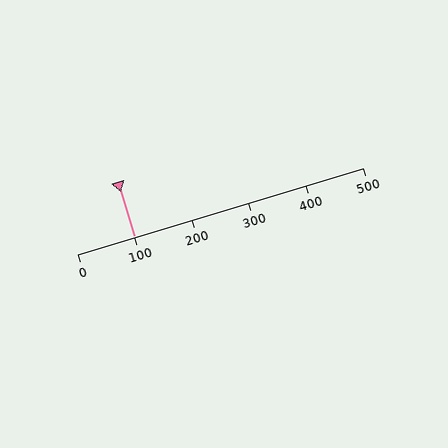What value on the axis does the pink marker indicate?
The marker indicates approximately 100.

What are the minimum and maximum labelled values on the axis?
The axis runs from 0 to 500.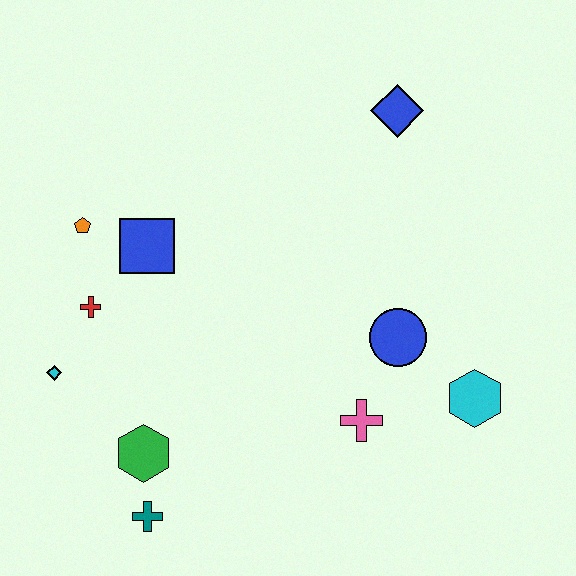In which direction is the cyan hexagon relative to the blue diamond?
The cyan hexagon is below the blue diamond.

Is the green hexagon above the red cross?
No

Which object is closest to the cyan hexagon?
The blue circle is closest to the cyan hexagon.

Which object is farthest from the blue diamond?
The teal cross is farthest from the blue diamond.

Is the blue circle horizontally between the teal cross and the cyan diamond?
No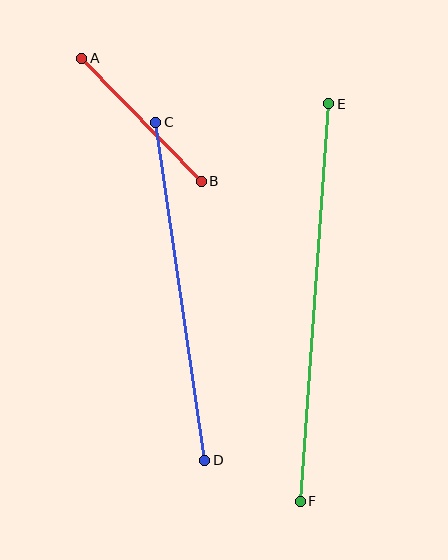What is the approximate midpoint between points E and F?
The midpoint is at approximately (314, 303) pixels.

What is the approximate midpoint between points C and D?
The midpoint is at approximately (180, 291) pixels.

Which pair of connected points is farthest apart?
Points E and F are farthest apart.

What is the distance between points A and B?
The distance is approximately 171 pixels.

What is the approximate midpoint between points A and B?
The midpoint is at approximately (141, 120) pixels.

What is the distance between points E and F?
The distance is approximately 399 pixels.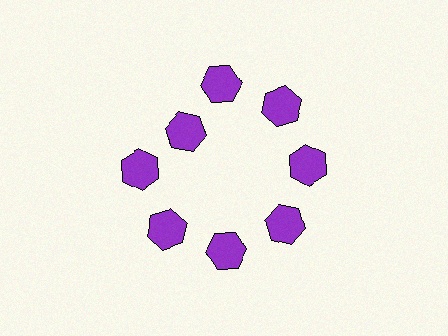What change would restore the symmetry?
The symmetry would be restored by moving it outward, back onto the ring so that all 8 hexagons sit at equal angles and equal distance from the center.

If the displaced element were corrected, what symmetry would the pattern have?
It would have 8-fold rotational symmetry — the pattern would map onto itself every 45 degrees.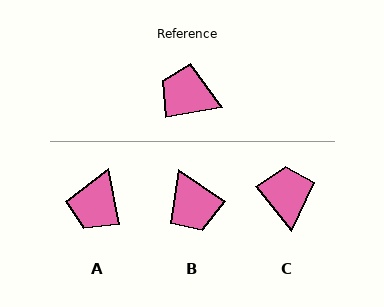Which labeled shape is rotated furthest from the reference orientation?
B, about 136 degrees away.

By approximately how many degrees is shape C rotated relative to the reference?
Approximately 61 degrees clockwise.